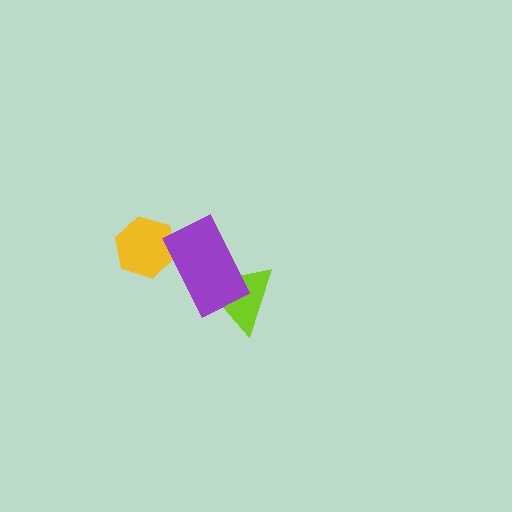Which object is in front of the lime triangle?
The purple rectangle is in front of the lime triangle.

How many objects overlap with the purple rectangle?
2 objects overlap with the purple rectangle.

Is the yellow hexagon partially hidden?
Yes, it is partially covered by another shape.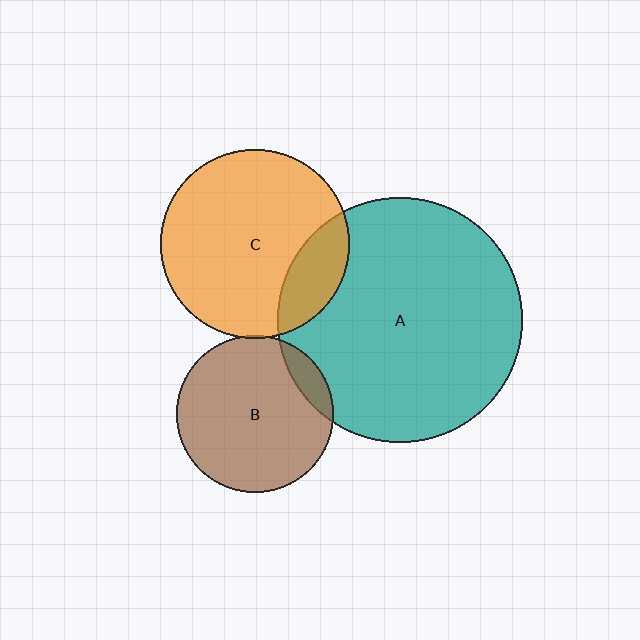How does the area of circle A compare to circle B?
Approximately 2.4 times.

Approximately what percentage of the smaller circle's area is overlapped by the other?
Approximately 5%.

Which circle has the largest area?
Circle A (teal).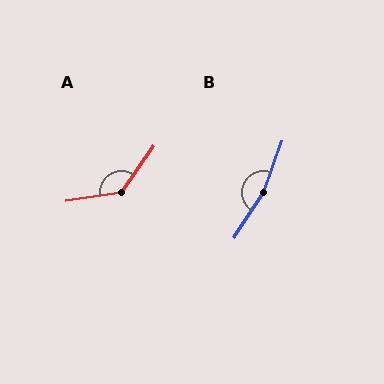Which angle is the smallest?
A, at approximately 135 degrees.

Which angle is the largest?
B, at approximately 167 degrees.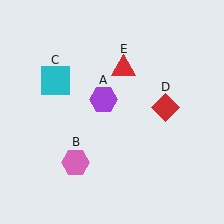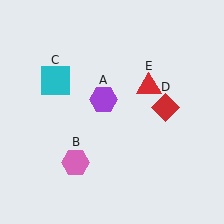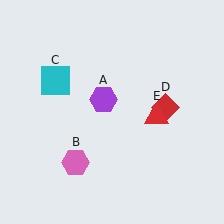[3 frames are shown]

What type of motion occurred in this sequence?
The red triangle (object E) rotated clockwise around the center of the scene.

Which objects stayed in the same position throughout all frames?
Purple hexagon (object A) and pink hexagon (object B) and cyan square (object C) and red diamond (object D) remained stationary.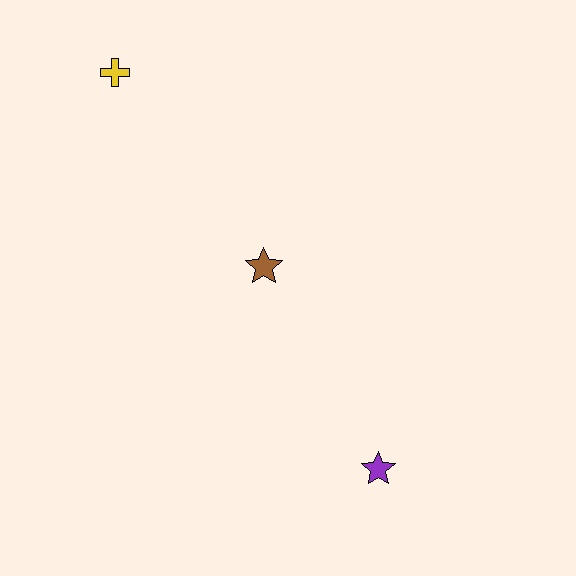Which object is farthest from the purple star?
The yellow cross is farthest from the purple star.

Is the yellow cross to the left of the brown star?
Yes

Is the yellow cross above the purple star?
Yes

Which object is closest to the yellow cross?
The brown star is closest to the yellow cross.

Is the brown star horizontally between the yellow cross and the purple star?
Yes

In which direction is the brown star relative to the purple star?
The brown star is above the purple star.